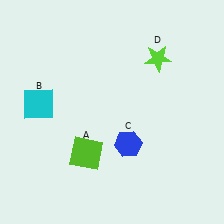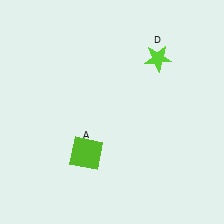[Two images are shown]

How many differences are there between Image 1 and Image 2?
There are 2 differences between the two images.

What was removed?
The cyan square (B), the blue hexagon (C) were removed in Image 2.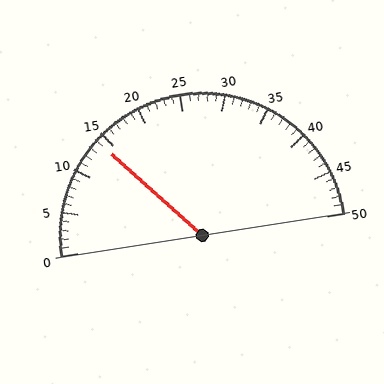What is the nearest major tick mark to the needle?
The nearest major tick mark is 15.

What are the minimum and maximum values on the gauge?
The gauge ranges from 0 to 50.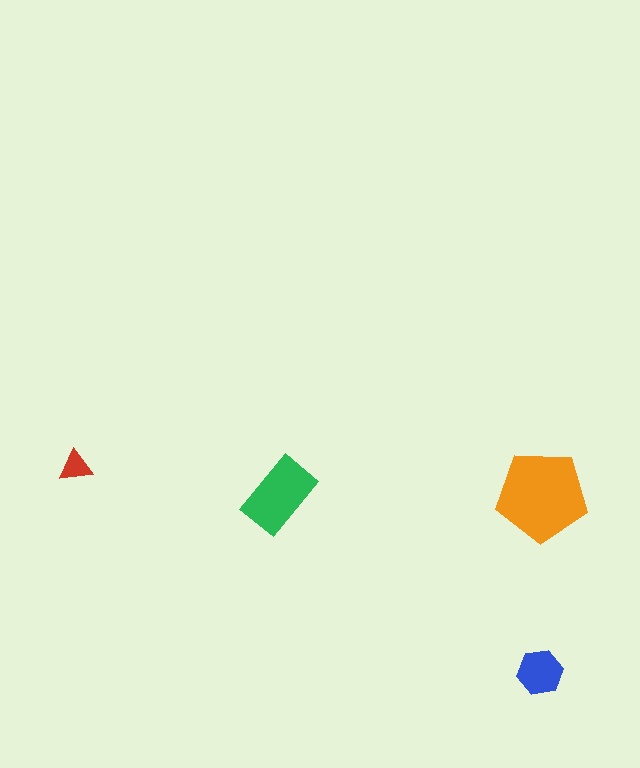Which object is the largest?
The orange pentagon.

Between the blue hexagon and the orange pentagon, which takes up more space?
The orange pentagon.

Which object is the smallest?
The red triangle.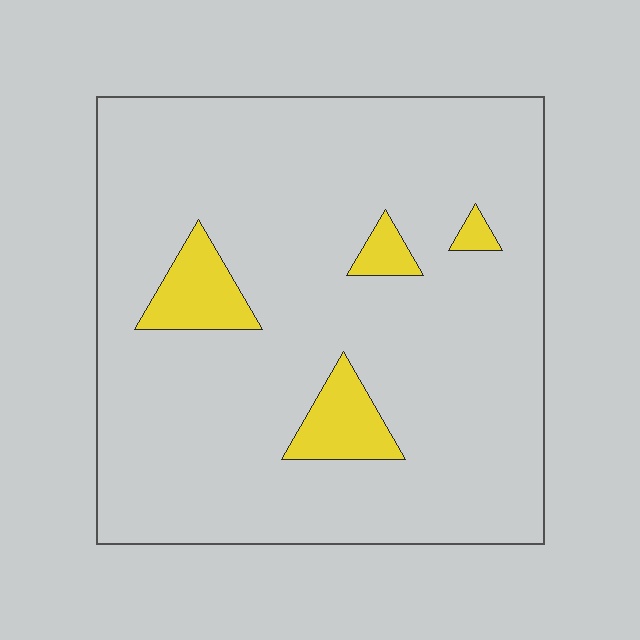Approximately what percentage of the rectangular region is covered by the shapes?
Approximately 10%.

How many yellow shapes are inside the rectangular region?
4.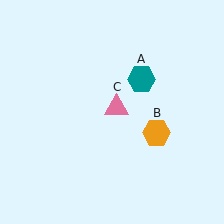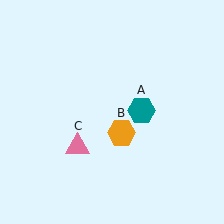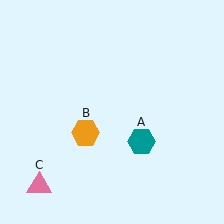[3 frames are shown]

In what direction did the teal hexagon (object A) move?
The teal hexagon (object A) moved down.